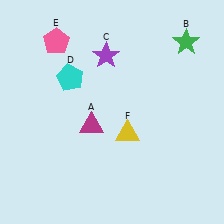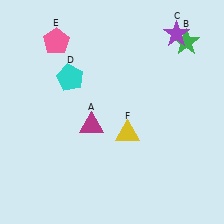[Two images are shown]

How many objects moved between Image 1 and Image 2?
1 object moved between the two images.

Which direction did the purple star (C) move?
The purple star (C) moved right.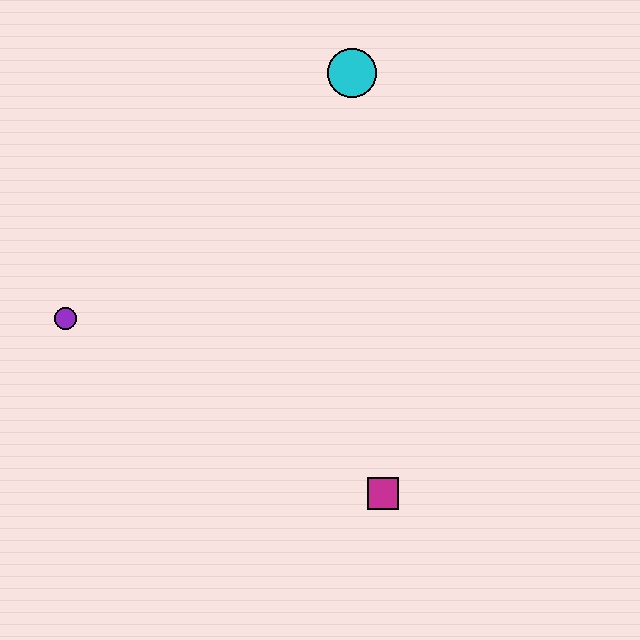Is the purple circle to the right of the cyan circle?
No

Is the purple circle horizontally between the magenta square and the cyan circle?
No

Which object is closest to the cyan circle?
The purple circle is closest to the cyan circle.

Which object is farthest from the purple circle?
The cyan circle is farthest from the purple circle.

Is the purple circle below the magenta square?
No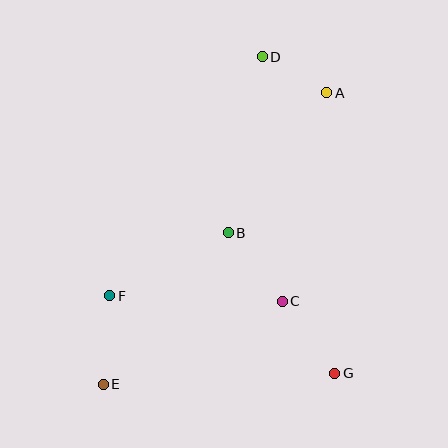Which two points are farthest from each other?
Points A and E are farthest from each other.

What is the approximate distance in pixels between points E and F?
The distance between E and F is approximately 89 pixels.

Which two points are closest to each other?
Points A and D are closest to each other.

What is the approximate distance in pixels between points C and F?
The distance between C and F is approximately 173 pixels.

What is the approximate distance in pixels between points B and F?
The distance between B and F is approximately 134 pixels.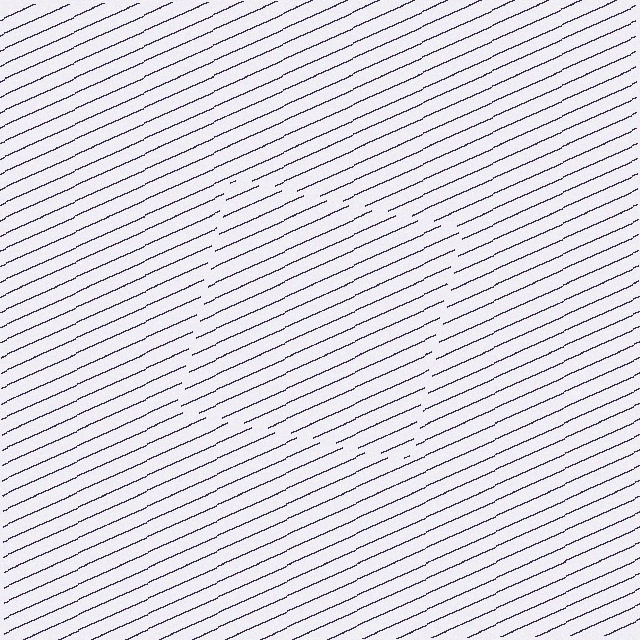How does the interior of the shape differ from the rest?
The interior of the shape contains the same grating, shifted by half a period — the contour is defined by the phase discontinuity where line-ends from the inner and outer gratings abut.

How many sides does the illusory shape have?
4 sides — the line-ends trace a square.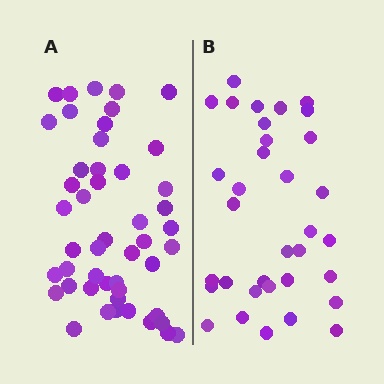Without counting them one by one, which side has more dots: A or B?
Region A (the left region) has more dots.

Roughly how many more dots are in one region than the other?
Region A has approximately 15 more dots than region B.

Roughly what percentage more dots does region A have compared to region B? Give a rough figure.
About 40% more.